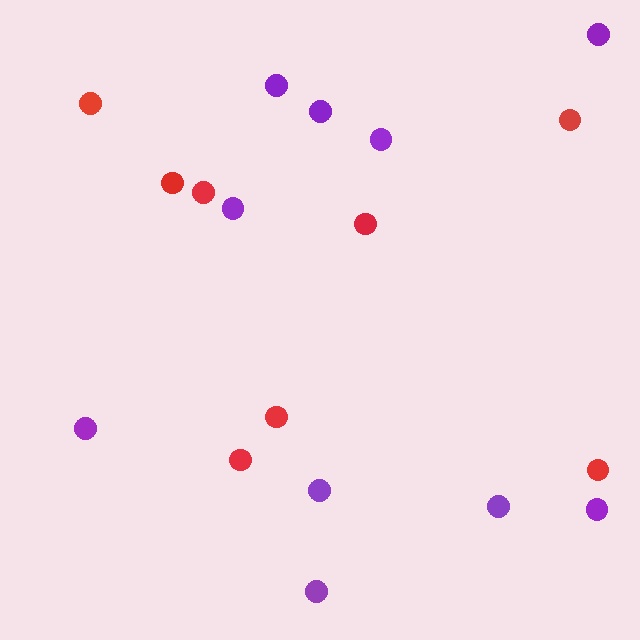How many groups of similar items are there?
There are 2 groups: one group of red circles (8) and one group of purple circles (10).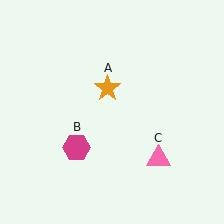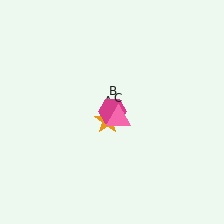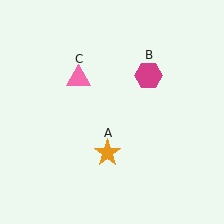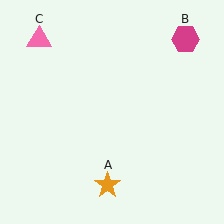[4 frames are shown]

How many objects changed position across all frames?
3 objects changed position: orange star (object A), magenta hexagon (object B), pink triangle (object C).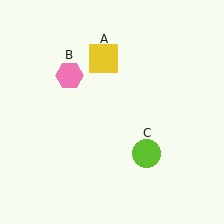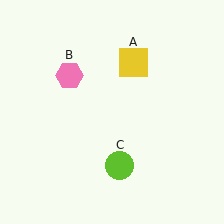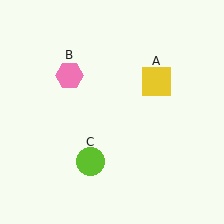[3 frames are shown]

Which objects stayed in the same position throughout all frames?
Pink hexagon (object B) remained stationary.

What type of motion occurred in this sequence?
The yellow square (object A), lime circle (object C) rotated clockwise around the center of the scene.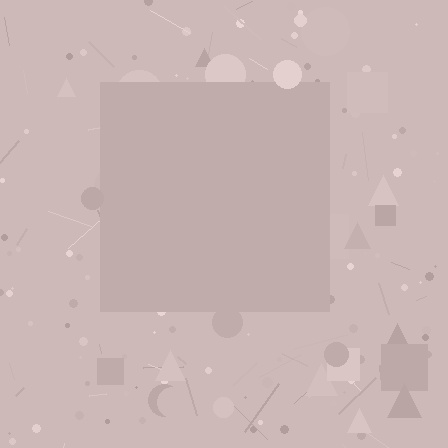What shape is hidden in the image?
A square is hidden in the image.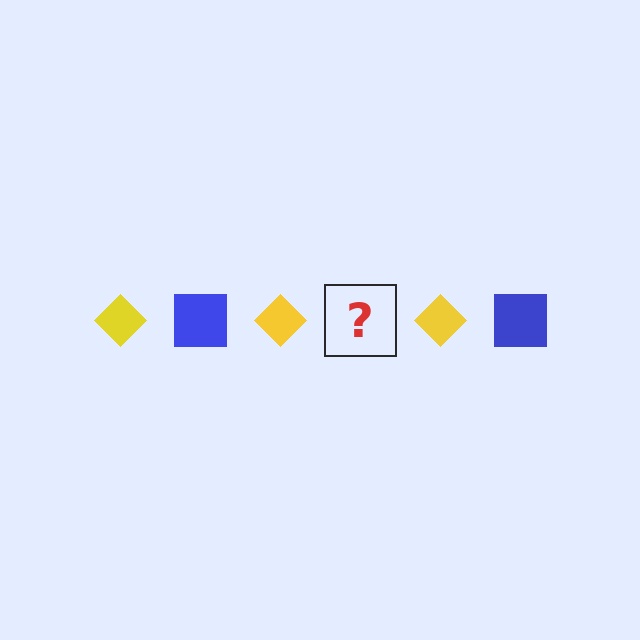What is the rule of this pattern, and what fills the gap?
The rule is that the pattern alternates between yellow diamond and blue square. The gap should be filled with a blue square.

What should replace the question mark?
The question mark should be replaced with a blue square.